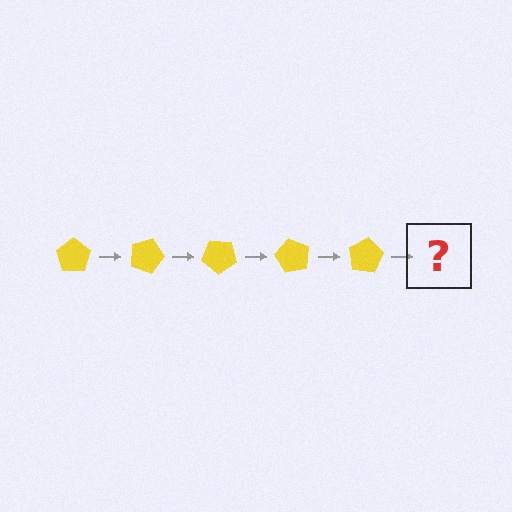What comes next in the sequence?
The next element should be a yellow pentagon rotated 100 degrees.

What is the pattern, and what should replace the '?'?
The pattern is that the pentagon rotates 20 degrees each step. The '?' should be a yellow pentagon rotated 100 degrees.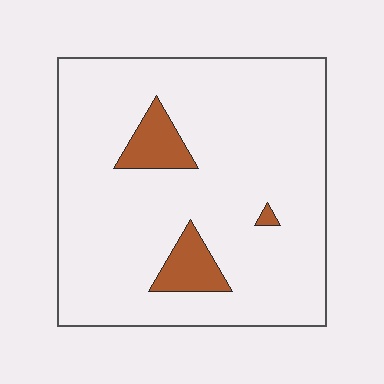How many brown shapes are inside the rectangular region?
3.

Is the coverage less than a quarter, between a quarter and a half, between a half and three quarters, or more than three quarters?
Less than a quarter.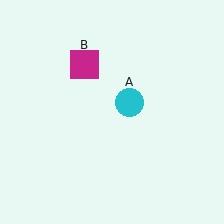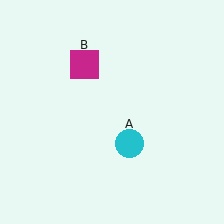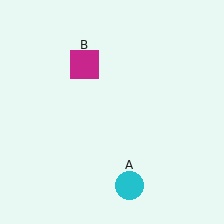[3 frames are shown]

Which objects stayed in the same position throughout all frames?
Magenta square (object B) remained stationary.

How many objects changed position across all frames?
1 object changed position: cyan circle (object A).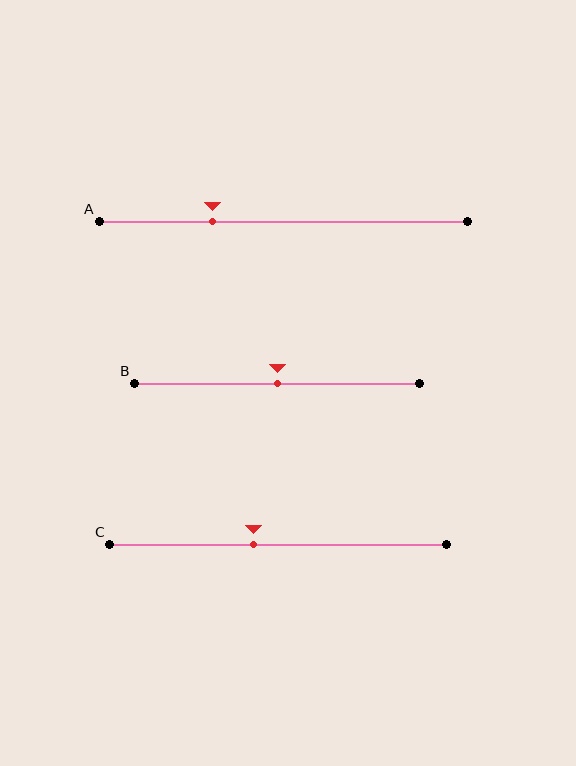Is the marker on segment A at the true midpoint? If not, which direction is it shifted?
No, the marker on segment A is shifted to the left by about 19% of the segment length.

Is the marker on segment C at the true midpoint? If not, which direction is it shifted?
No, the marker on segment C is shifted to the left by about 7% of the segment length.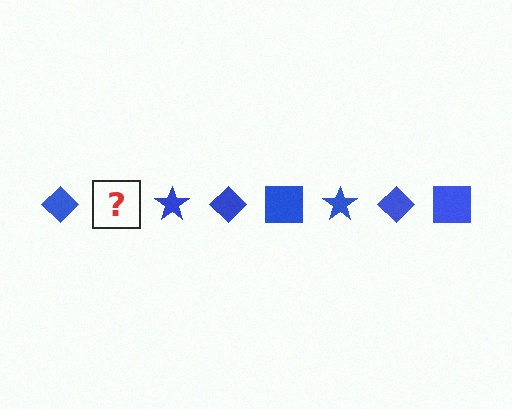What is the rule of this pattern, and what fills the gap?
The rule is that the pattern cycles through diamond, square, star shapes in blue. The gap should be filled with a blue square.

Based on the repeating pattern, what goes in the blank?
The blank should be a blue square.